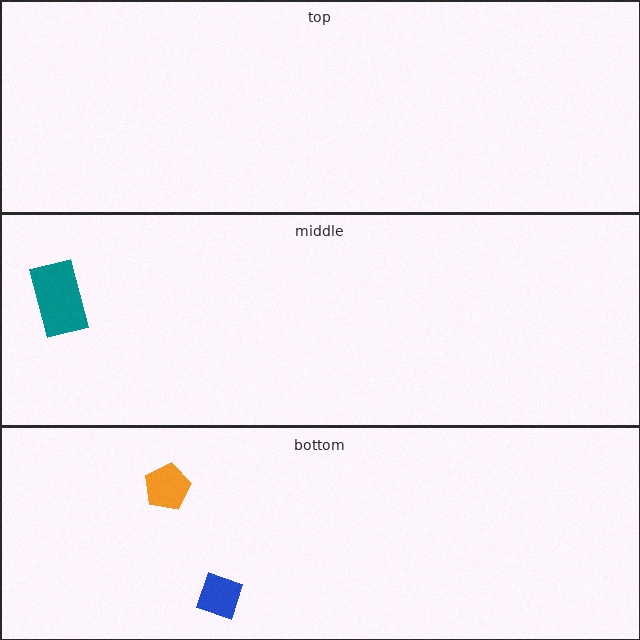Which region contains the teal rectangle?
The middle region.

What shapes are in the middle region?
The teal rectangle.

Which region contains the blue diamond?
The bottom region.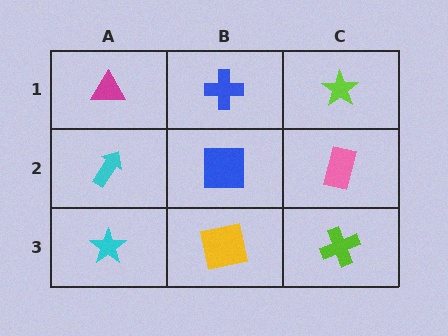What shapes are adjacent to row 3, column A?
A cyan arrow (row 2, column A), a yellow square (row 3, column B).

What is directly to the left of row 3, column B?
A cyan star.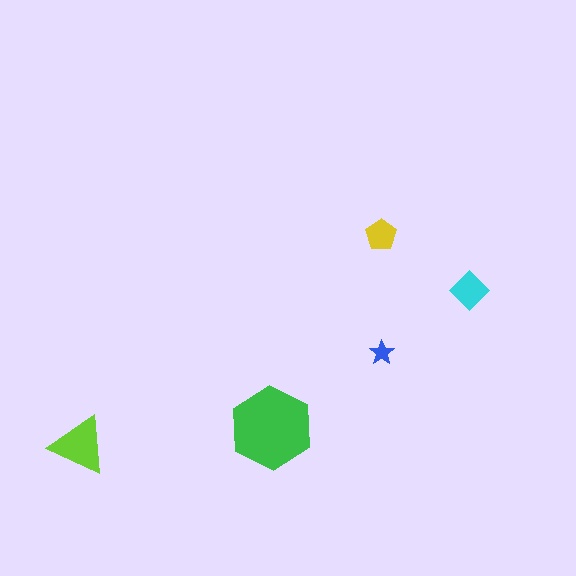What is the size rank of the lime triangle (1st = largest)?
2nd.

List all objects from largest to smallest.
The green hexagon, the lime triangle, the cyan diamond, the yellow pentagon, the blue star.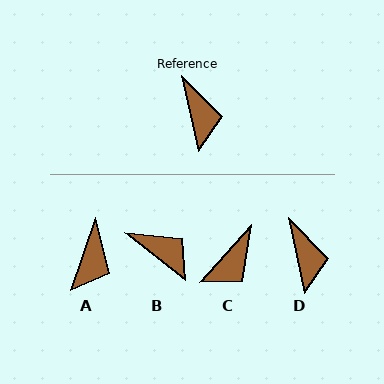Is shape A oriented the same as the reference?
No, it is off by about 31 degrees.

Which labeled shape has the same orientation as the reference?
D.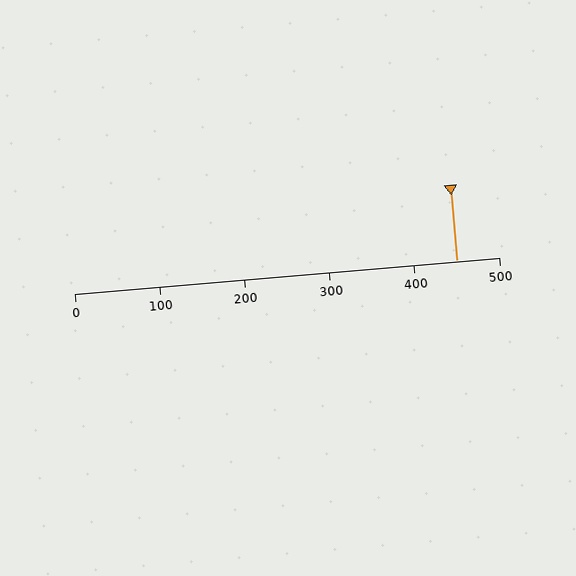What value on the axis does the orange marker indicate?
The marker indicates approximately 450.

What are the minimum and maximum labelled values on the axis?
The axis runs from 0 to 500.